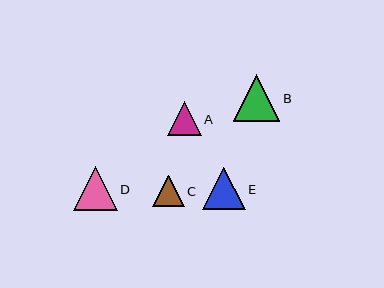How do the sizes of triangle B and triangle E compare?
Triangle B and triangle E are approximately the same size.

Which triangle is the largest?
Triangle B is the largest with a size of approximately 46 pixels.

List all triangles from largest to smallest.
From largest to smallest: B, D, E, A, C.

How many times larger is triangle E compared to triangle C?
Triangle E is approximately 1.4 times the size of triangle C.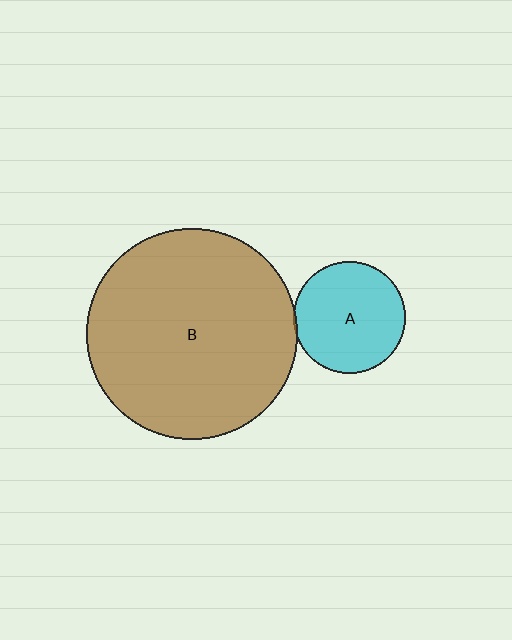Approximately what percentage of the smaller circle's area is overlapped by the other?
Approximately 5%.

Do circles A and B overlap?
Yes.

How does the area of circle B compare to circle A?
Approximately 3.5 times.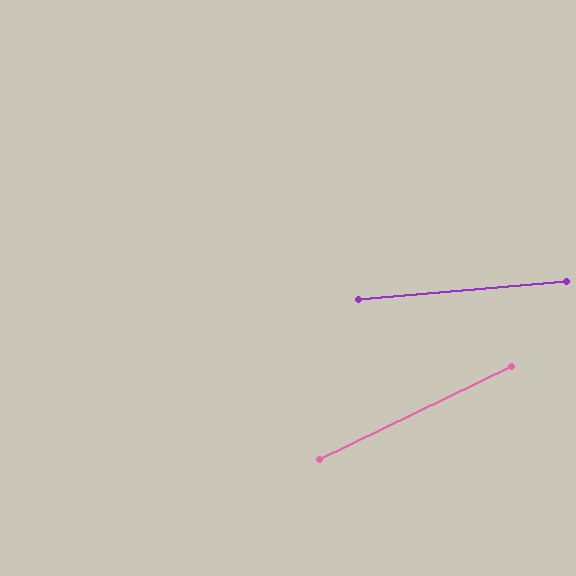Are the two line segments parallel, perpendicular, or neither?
Neither parallel nor perpendicular — they differ by about 21°.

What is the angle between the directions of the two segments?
Approximately 21 degrees.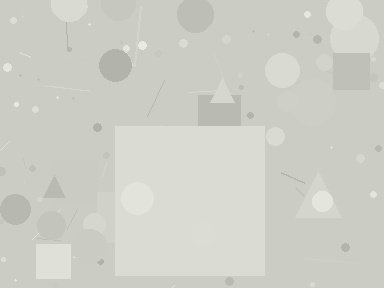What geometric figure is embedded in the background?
A square is embedded in the background.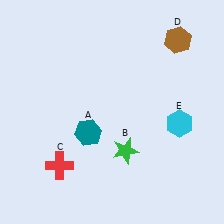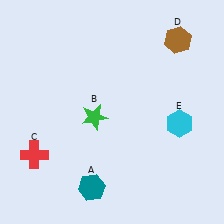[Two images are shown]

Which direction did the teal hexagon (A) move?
The teal hexagon (A) moved down.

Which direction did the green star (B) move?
The green star (B) moved up.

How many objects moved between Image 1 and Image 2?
3 objects moved between the two images.